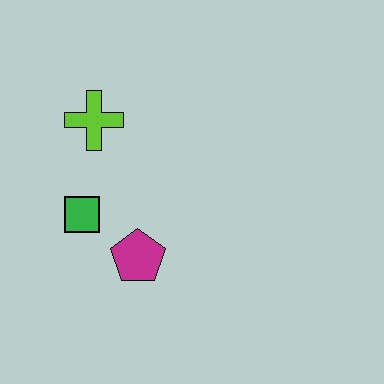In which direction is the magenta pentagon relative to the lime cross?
The magenta pentagon is below the lime cross.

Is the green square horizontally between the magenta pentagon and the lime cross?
No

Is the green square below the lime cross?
Yes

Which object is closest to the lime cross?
The green square is closest to the lime cross.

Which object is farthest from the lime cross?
The magenta pentagon is farthest from the lime cross.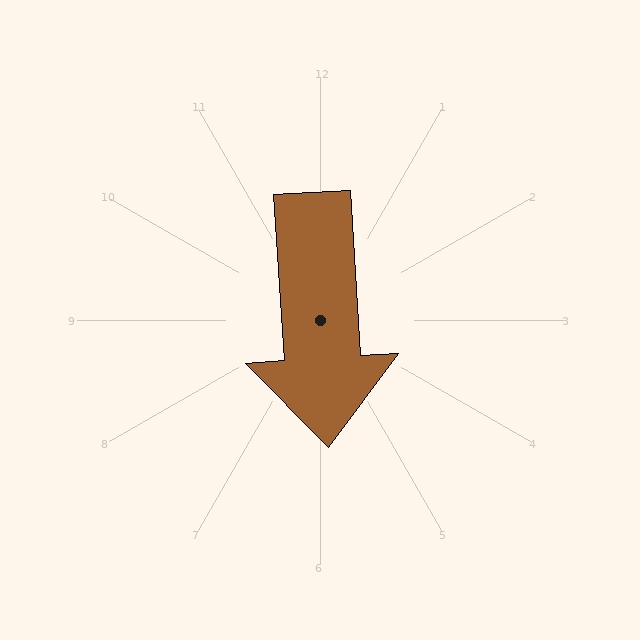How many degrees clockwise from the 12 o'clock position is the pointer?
Approximately 176 degrees.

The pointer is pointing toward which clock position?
Roughly 6 o'clock.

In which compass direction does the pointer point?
South.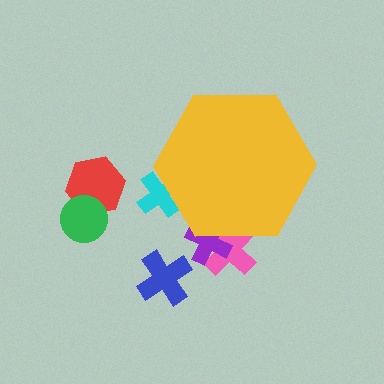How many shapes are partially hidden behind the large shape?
3 shapes are partially hidden.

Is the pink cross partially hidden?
Yes, the pink cross is partially hidden behind the yellow hexagon.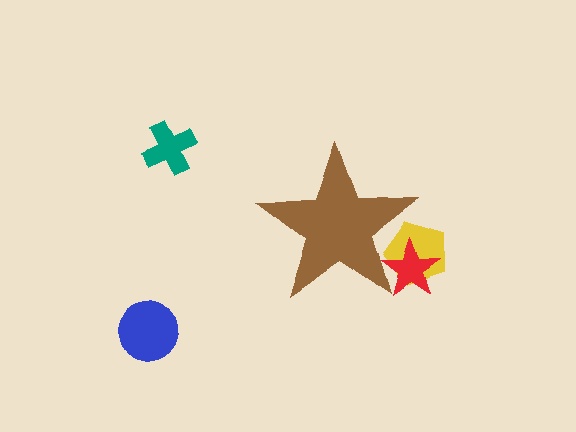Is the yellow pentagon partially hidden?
Yes, the yellow pentagon is partially hidden behind the brown star.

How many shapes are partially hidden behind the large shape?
2 shapes are partially hidden.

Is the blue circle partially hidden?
No, the blue circle is fully visible.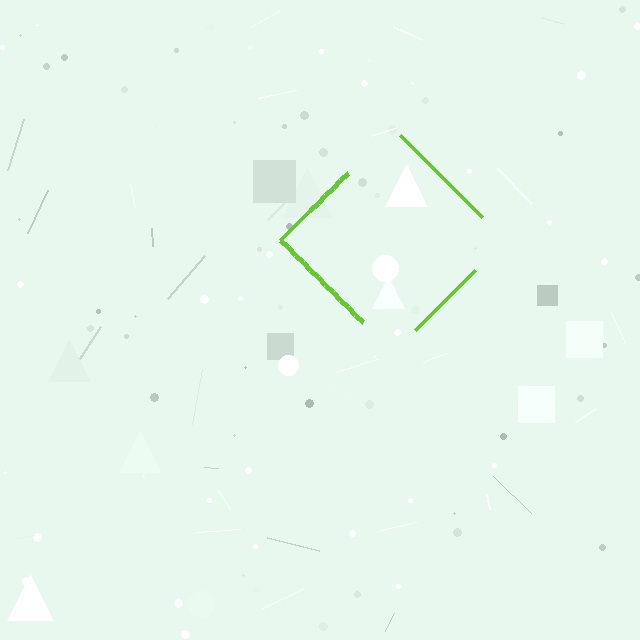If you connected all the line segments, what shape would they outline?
They would outline a diamond.